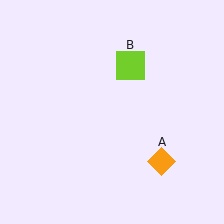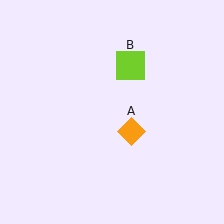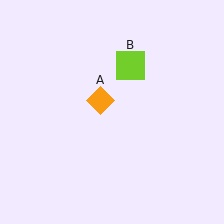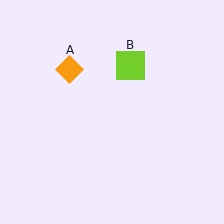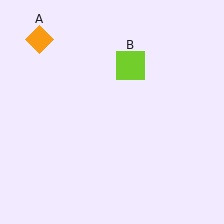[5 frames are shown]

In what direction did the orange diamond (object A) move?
The orange diamond (object A) moved up and to the left.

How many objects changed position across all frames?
1 object changed position: orange diamond (object A).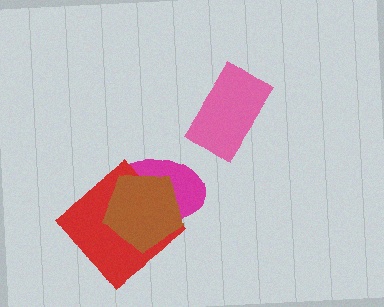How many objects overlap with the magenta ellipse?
2 objects overlap with the magenta ellipse.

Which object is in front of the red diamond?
The brown pentagon is in front of the red diamond.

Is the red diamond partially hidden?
Yes, it is partially covered by another shape.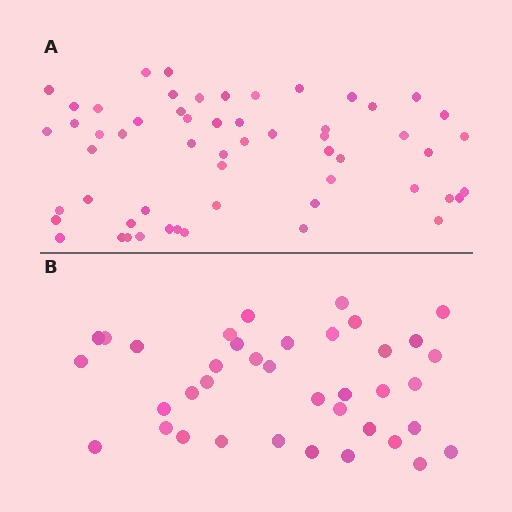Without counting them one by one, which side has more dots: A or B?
Region A (the top region) has more dots.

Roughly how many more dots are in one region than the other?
Region A has approximately 20 more dots than region B.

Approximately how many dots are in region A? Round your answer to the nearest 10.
About 60 dots. (The exact count is 57, which rounds to 60.)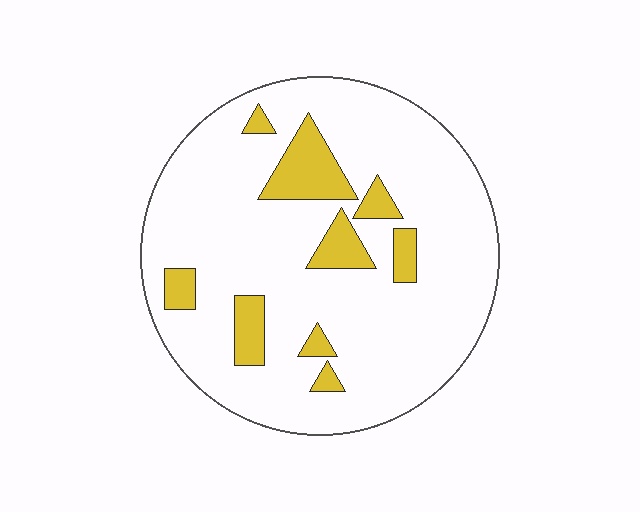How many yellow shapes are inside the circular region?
9.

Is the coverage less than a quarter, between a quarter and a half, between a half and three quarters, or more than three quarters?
Less than a quarter.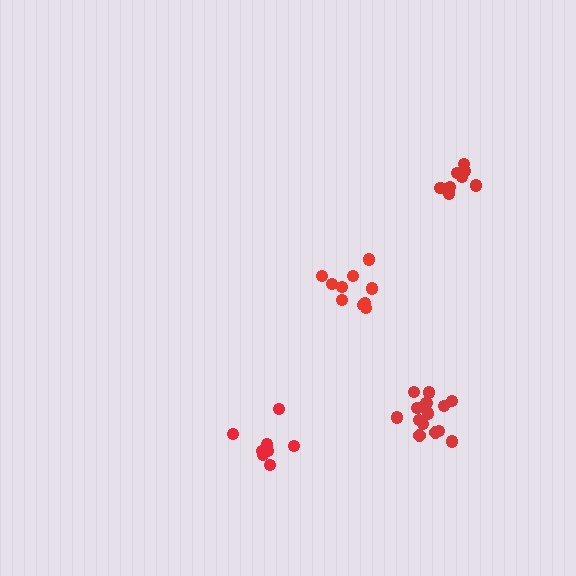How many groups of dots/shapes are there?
There are 4 groups.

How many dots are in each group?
Group 1: 10 dots, Group 2: 14 dots, Group 3: 9 dots, Group 4: 9 dots (42 total).